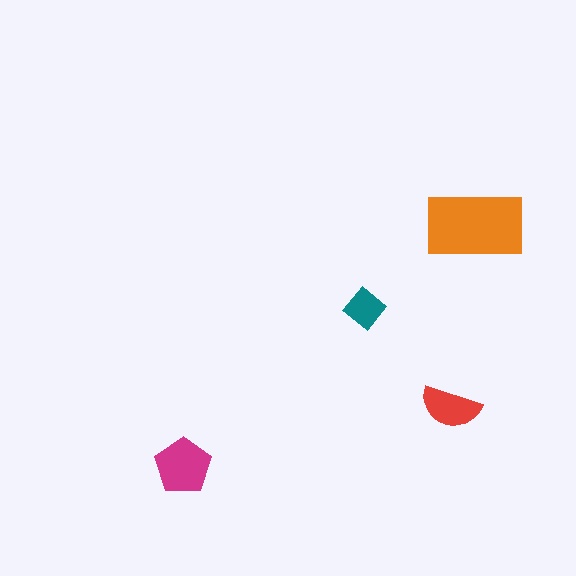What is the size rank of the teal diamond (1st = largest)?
4th.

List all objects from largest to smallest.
The orange rectangle, the magenta pentagon, the red semicircle, the teal diamond.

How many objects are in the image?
There are 4 objects in the image.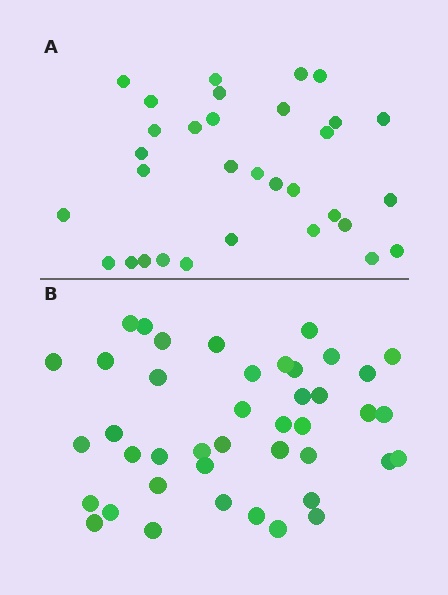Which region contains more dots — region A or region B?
Region B (the bottom region) has more dots.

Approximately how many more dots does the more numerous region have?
Region B has roughly 10 or so more dots than region A.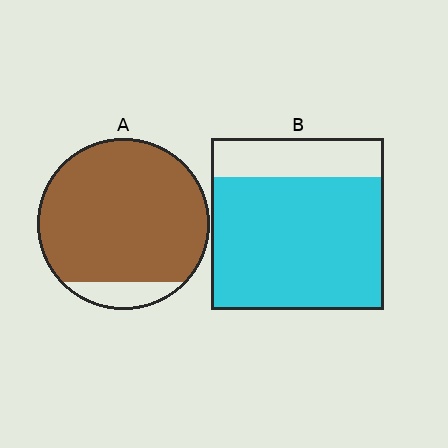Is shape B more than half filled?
Yes.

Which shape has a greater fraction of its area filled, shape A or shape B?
Shape A.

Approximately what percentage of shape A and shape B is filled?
A is approximately 90% and B is approximately 75%.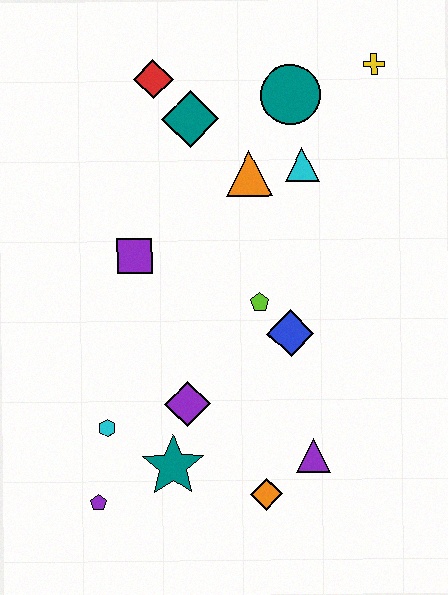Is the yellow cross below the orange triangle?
No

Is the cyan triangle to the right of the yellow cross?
No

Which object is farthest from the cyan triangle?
The purple pentagon is farthest from the cyan triangle.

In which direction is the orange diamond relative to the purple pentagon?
The orange diamond is to the right of the purple pentagon.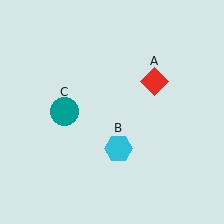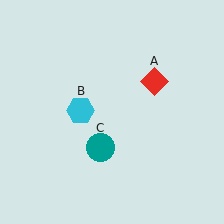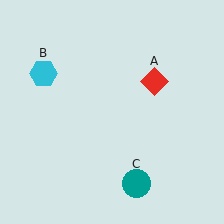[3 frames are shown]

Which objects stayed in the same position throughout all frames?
Red diamond (object A) remained stationary.